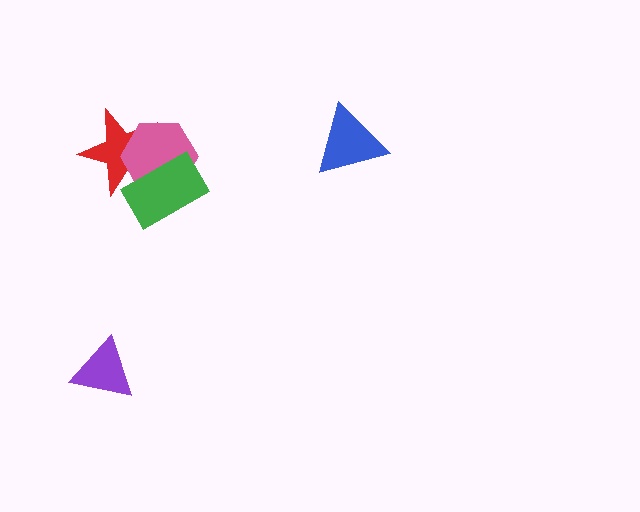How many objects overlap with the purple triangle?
0 objects overlap with the purple triangle.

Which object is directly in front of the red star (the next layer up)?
The pink hexagon is directly in front of the red star.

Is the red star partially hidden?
Yes, it is partially covered by another shape.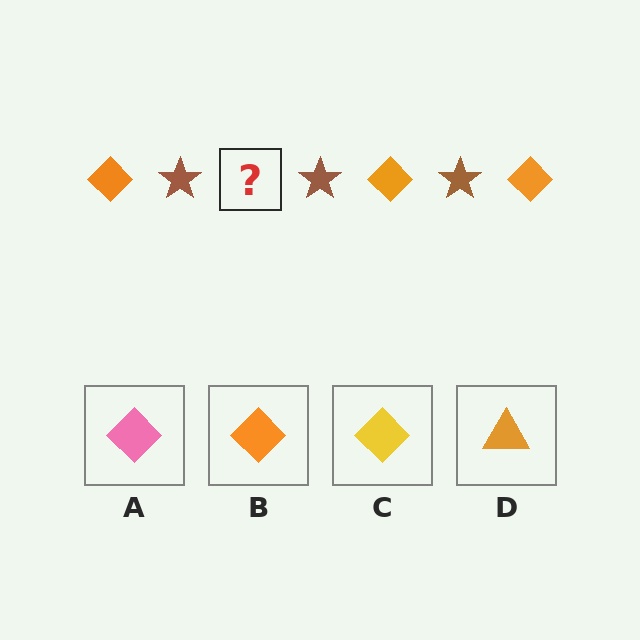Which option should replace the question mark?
Option B.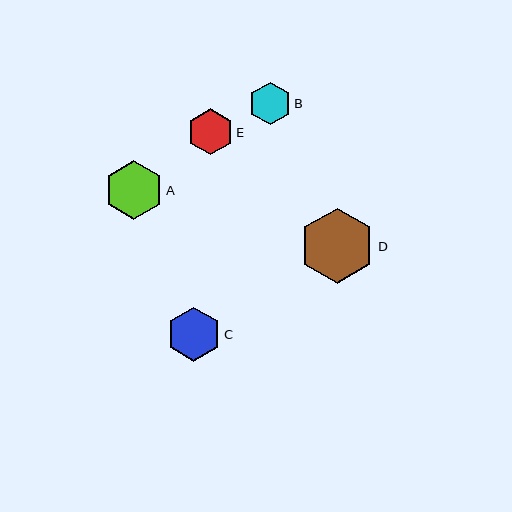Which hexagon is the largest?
Hexagon D is the largest with a size of approximately 75 pixels.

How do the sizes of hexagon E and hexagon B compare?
Hexagon E and hexagon B are approximately the same size.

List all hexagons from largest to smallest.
From largest to smallest: D, A, C, E, B.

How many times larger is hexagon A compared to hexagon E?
Hexagon A is approximately 1.3 times the size of hexagon E.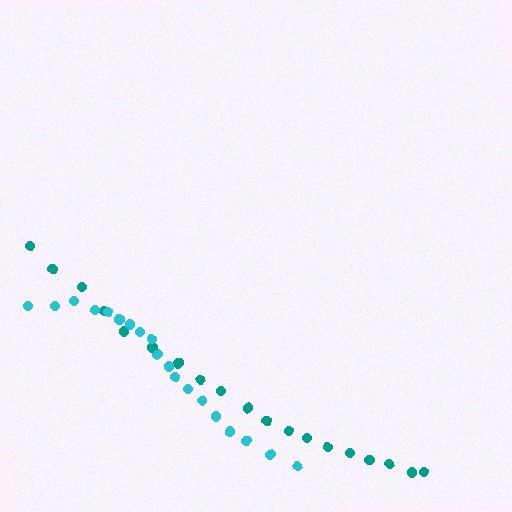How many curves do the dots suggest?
There are 2 distinct paths.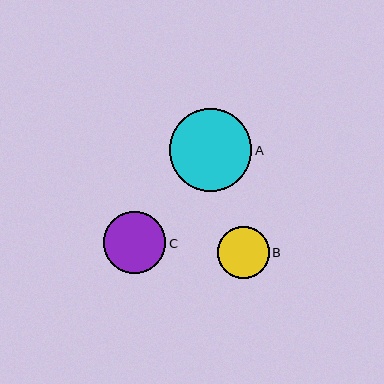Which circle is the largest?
Circle A is the largest with a size of approximately 82 pixels.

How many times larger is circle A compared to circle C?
Circle A is approximately 1.3 times the size of circle C.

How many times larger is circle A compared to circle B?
Circle A is approximately 1.6 times the size of circle B.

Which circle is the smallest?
Circle B is the smallest with a size of approximately 52 pixels.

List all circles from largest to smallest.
From largest to smallest: A, C, B.